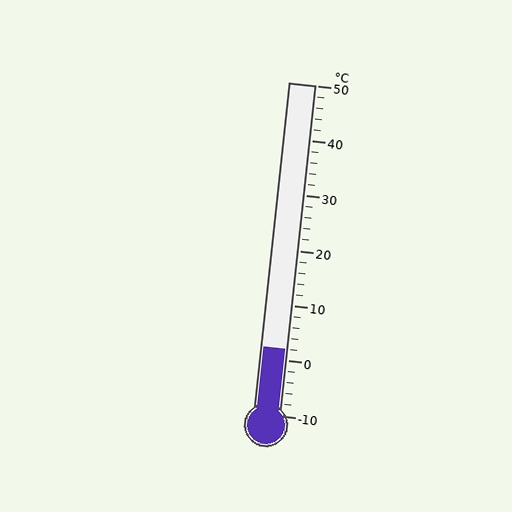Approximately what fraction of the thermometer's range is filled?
The thermometer is filled to approximately 20% of its range.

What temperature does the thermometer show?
The thermometer shows approximately 2°C.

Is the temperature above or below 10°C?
The temperature is below 10°C.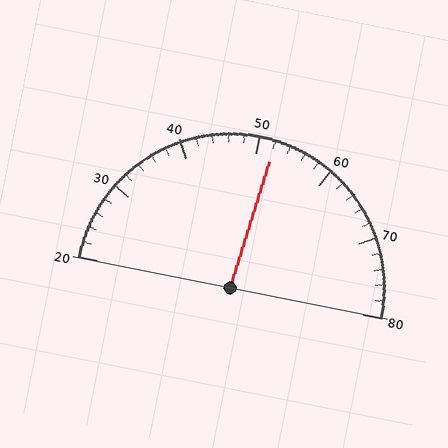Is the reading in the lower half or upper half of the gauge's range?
The reading is in the upper half of the range (20 to 80).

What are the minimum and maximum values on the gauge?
The gauge ranges from 20 to 80.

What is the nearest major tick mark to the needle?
The nearest major tick mark is 50.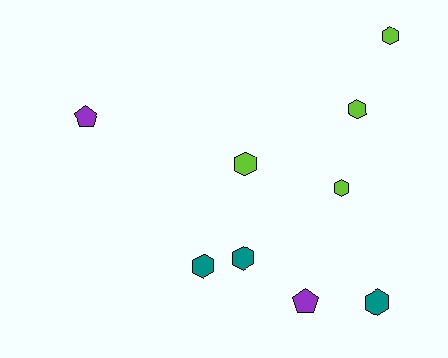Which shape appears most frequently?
Hexagon, with 7 objects.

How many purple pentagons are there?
There are 2 purple pentagons.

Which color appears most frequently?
Lime, with 4 objects.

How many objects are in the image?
There are 9 objects.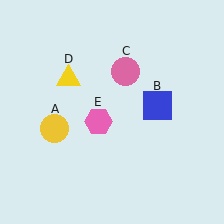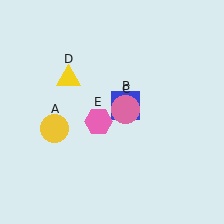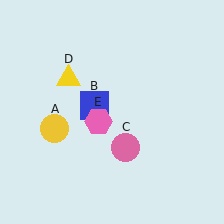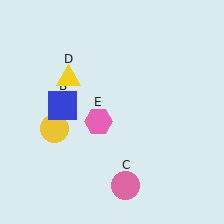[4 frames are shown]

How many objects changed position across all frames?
2 objects changed position: blue square (object B), pink circle (object C).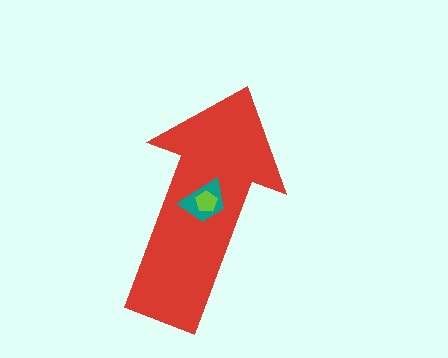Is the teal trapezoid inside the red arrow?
Yes.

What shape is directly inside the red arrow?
The teal trapezoid.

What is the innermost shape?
The lime pentagon.